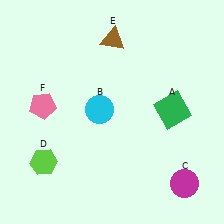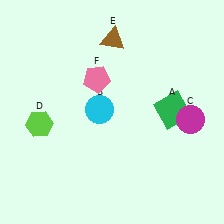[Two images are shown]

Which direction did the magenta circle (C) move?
The magenta circle (C) moved up.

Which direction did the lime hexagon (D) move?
The lime hexagon (D) moved up.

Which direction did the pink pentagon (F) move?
The pink pentagon (F) moved right.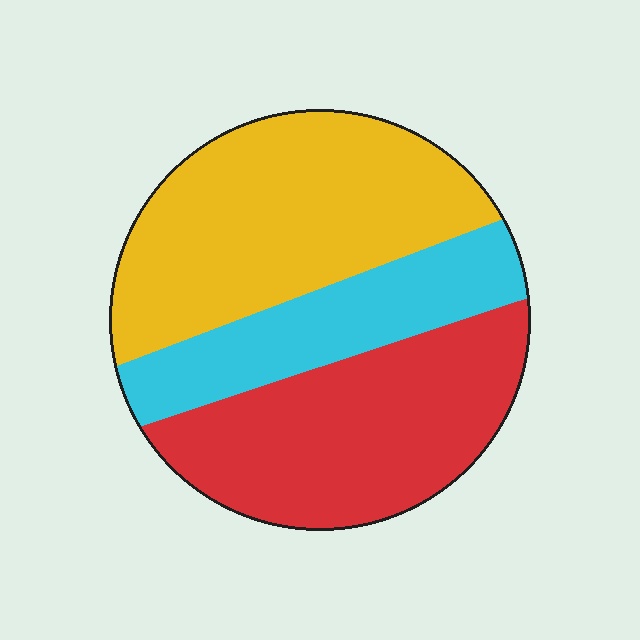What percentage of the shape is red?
Red covers roughly 35% of the shape.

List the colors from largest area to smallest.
From largest to smallest: yellow, red, cyan.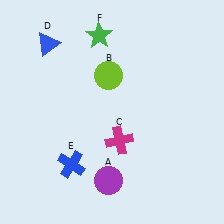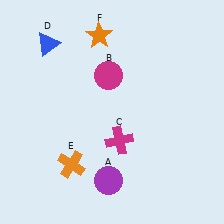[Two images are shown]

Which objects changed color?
B changed from lime to magenta. E changed from blue to orange. F changed from green to orange.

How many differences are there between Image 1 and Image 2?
There are 3 differences between the two images.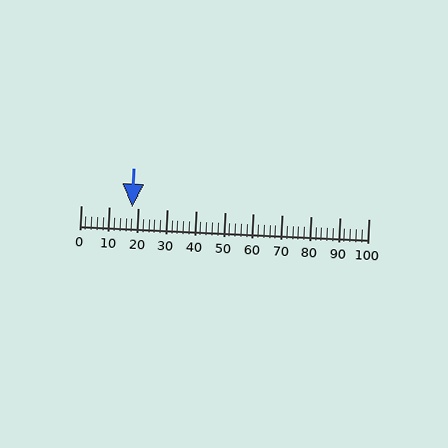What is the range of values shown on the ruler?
The ruler shows values from 0 to 100.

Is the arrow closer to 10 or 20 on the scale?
The arrow is closer to 20.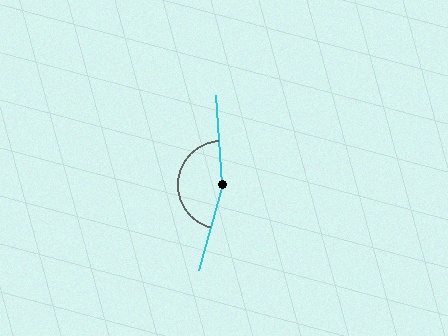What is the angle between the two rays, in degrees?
Approximately 161 degrees.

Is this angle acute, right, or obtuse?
It is obtuse.